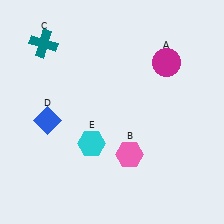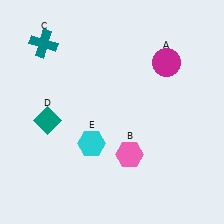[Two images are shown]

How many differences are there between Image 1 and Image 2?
There is 1 difference between the two images.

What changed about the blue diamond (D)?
In Image 1, D is blue. In Image 2, it changed to teal.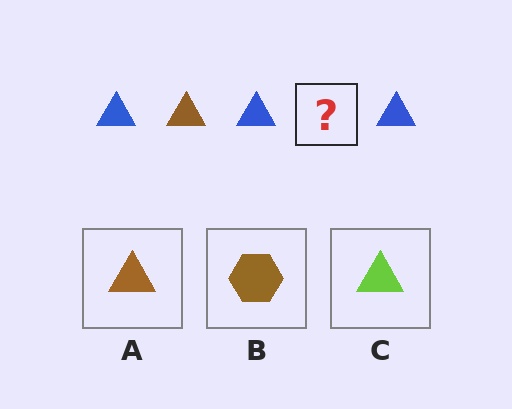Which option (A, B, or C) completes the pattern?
A.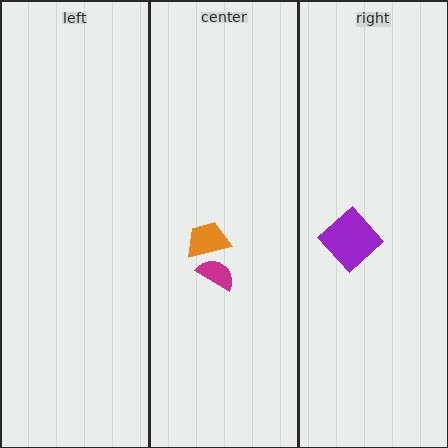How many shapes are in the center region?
2.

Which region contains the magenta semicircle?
The center region.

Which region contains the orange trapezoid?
The center region.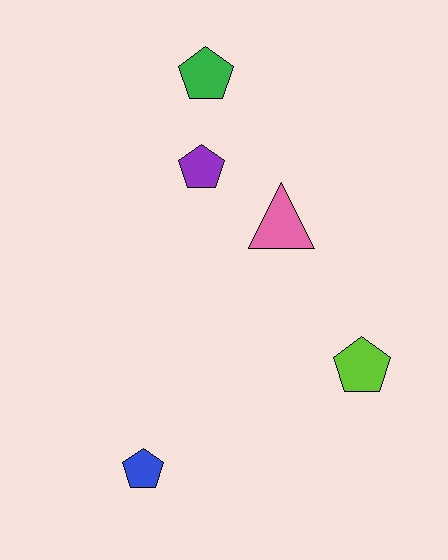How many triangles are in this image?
There is 1 triangle.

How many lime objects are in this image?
There is 1 lime object.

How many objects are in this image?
There are 5 objects.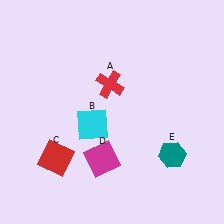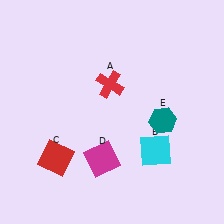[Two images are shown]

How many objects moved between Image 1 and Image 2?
2 objects moved between the two images.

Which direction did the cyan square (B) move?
The cyan square (B) moved right.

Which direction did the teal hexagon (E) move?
The teal hexagon (E) moved up.